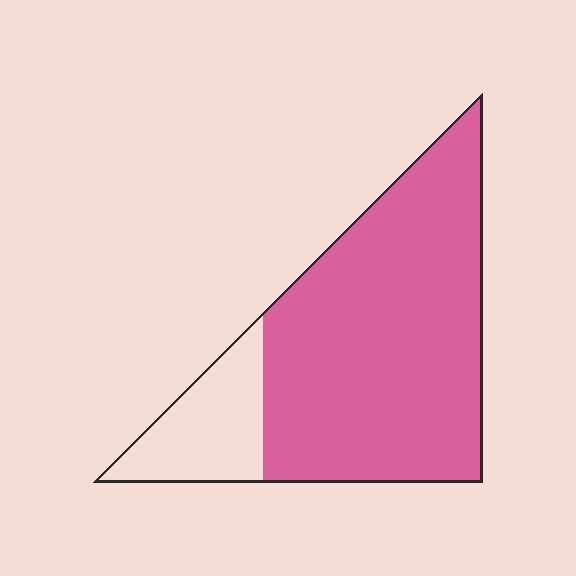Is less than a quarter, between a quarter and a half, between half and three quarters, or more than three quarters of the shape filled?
More than three quarters.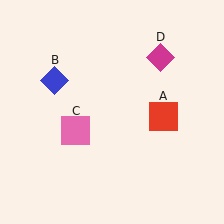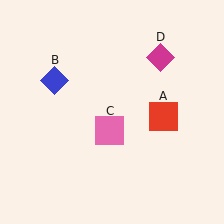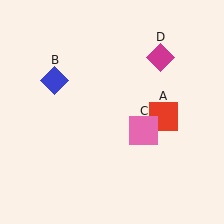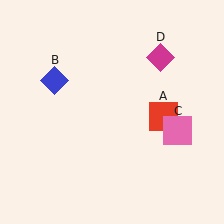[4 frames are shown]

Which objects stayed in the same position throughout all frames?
Red square (object A) and blue diamond (object B) and magenta diamond (object D) remained stationary.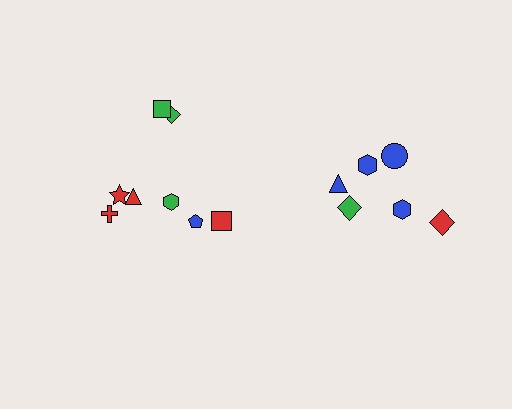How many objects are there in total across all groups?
There are 14 objects.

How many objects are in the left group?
There are 8 objects.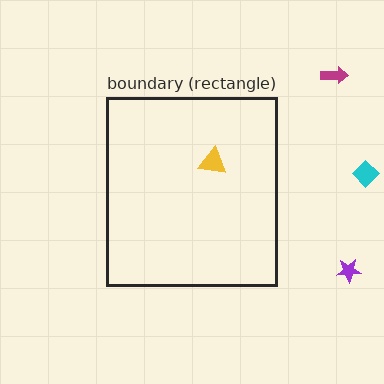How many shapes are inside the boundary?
1 inside, 3 outside.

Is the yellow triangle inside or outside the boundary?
Inside.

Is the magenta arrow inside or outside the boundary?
Outside.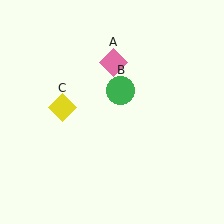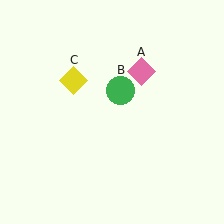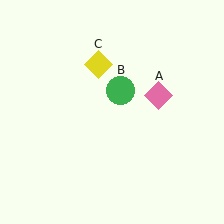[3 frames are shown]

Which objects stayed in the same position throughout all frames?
Green circle (object B) remained stationary.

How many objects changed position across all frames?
2 objects changed position: pink diamond (object A), yellow diamond (object C).